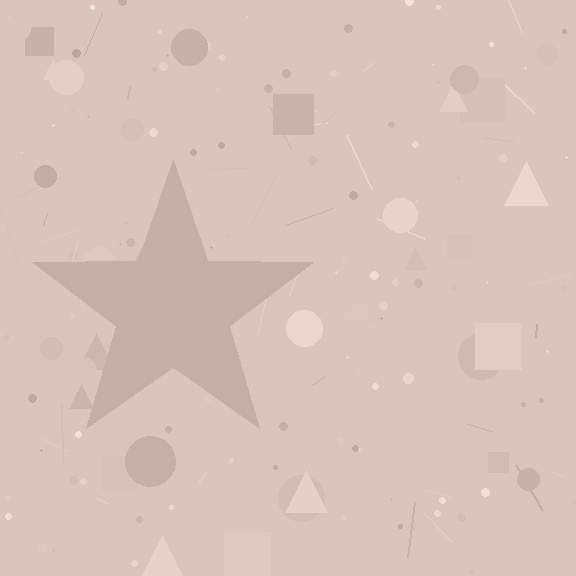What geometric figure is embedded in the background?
A star is embedded in the background.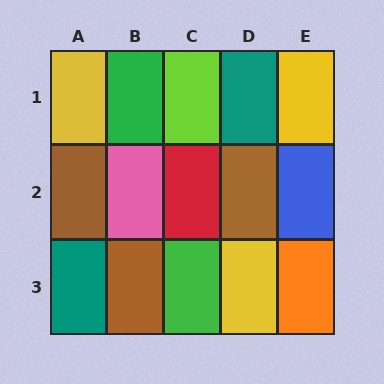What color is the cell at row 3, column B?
Brown.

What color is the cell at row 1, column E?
Yellow.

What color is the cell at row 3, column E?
Orange.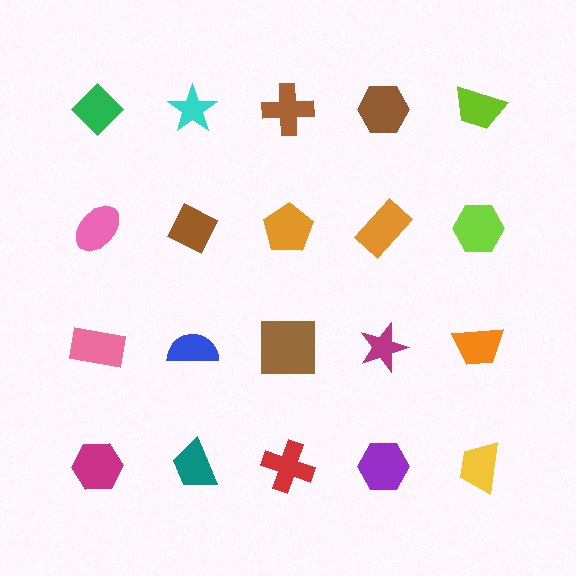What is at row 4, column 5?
A yellow trapezoid.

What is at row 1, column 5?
A lime trapezoid.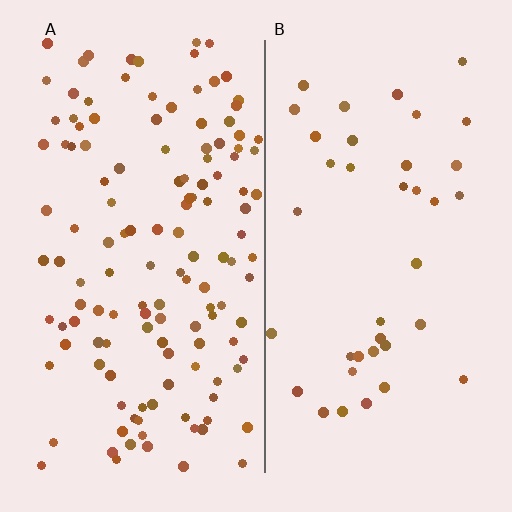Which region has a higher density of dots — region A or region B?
A (the left).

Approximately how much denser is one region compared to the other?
Approximately 3.4× — region A over region B.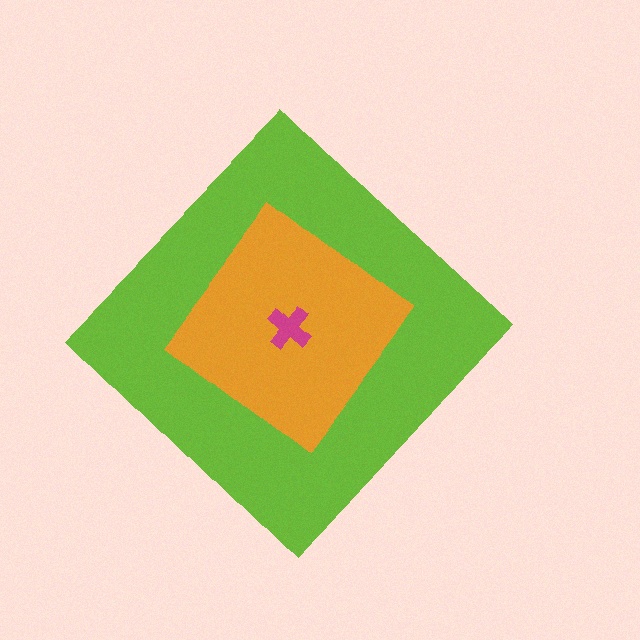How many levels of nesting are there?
3.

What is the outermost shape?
The lime diamond.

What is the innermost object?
The magenta cross.